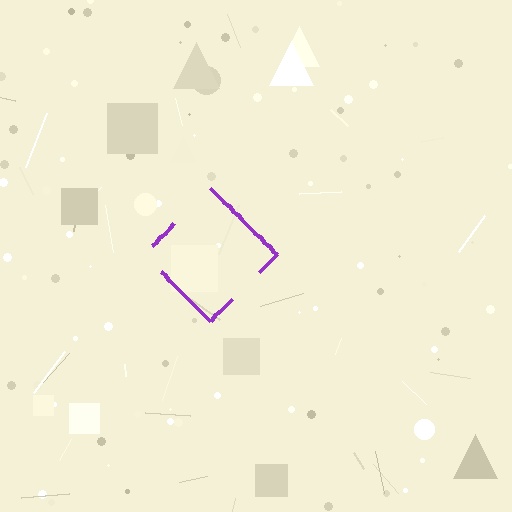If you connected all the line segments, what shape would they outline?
They would outline a diamond.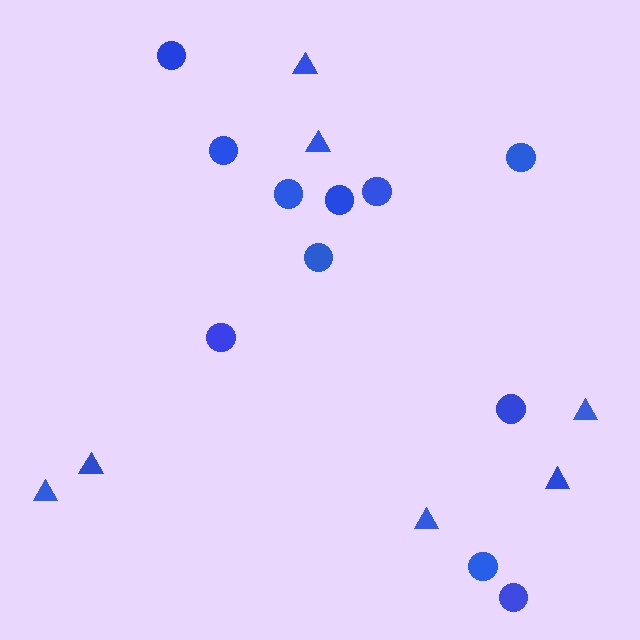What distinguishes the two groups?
There are 2 groups: one group of circles (11) and one group of triangles (7).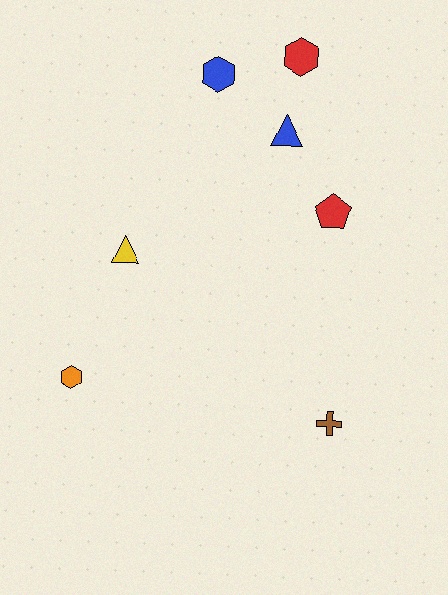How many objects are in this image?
There are 7 objects.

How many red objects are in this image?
There are 2 red objects.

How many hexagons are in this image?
There are 3 hexagons.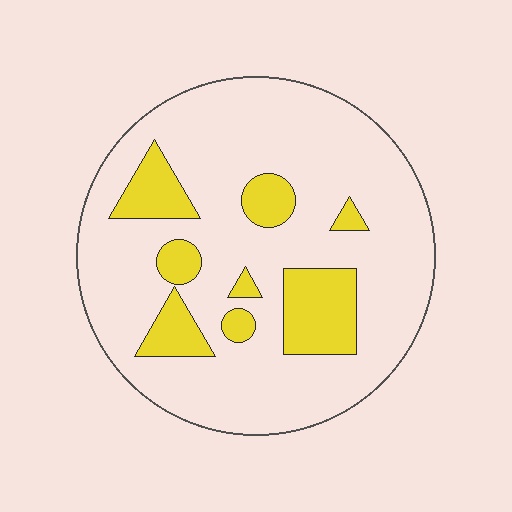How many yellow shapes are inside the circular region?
8.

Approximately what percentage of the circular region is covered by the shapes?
Approximately 20%.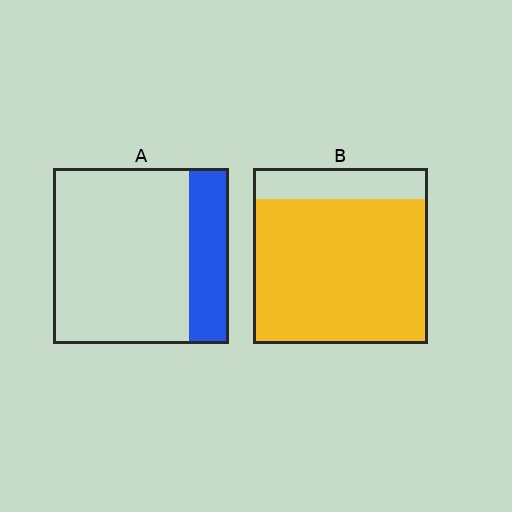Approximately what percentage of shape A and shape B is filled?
A is approximately 25% and B is approximately 80%.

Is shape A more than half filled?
No.